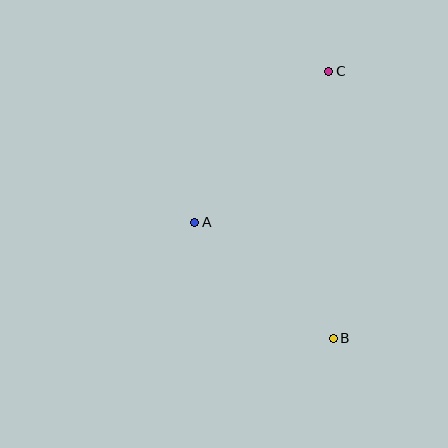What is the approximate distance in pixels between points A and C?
The distance between A and C is approximately 202 pixels.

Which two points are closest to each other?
Points A and B are closest to each other.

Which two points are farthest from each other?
Points B and C are farthest from each other.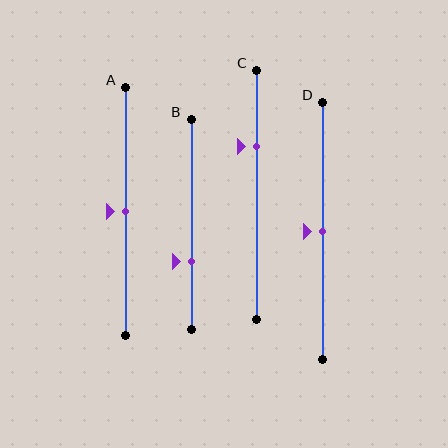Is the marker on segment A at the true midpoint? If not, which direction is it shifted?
Yes, the marker on segment A is at the true midpoint.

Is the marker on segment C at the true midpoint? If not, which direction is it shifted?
No, the marker on segment C is shifted upward by about 19% of the segment length.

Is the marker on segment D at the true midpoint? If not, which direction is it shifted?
Yes, the marker on segment D is at the true midpoint.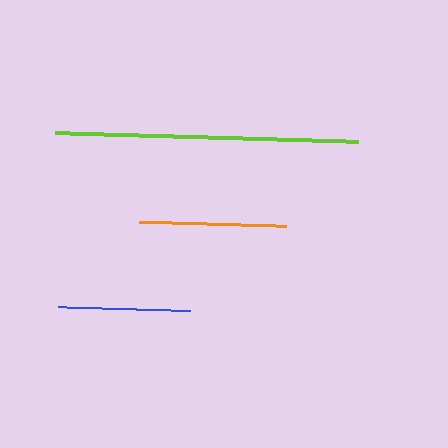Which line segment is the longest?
The lime line is the longest at approximately 304 pixels.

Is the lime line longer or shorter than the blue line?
The lime line is longer than the blue line.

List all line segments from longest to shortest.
From longest to shortest: lime, orange, blue.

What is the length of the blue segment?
The blue segment is approximately 133 pixels long.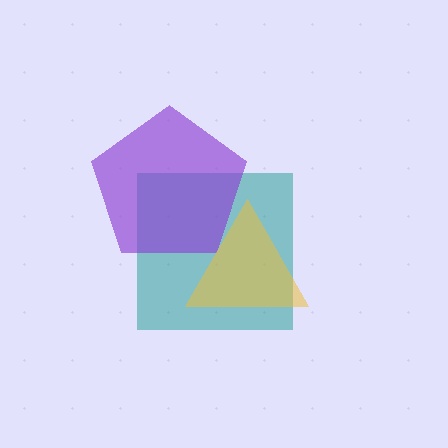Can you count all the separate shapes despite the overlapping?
Yes, there are 3 separate shapes.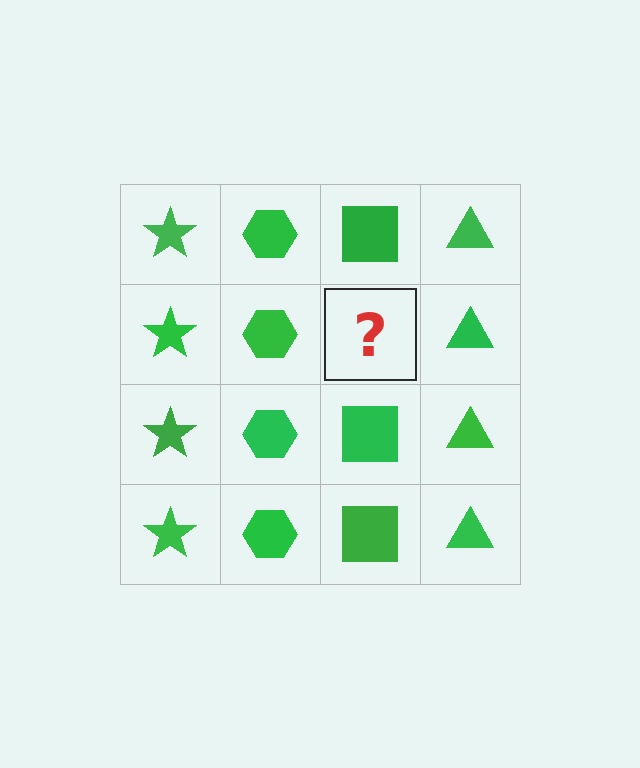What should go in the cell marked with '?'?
The missing cell should contain a green square.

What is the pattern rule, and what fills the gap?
The rule is that each column has a consistent shape. The gap should be filled with a green square.